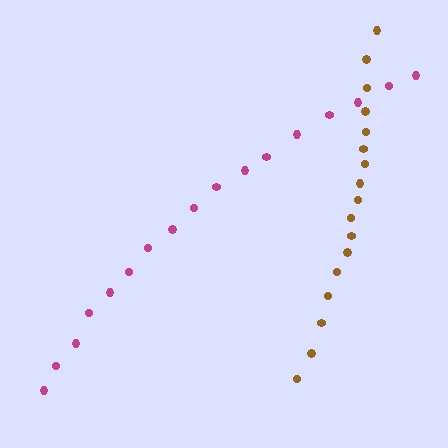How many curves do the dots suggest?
There are 2 distinct paths.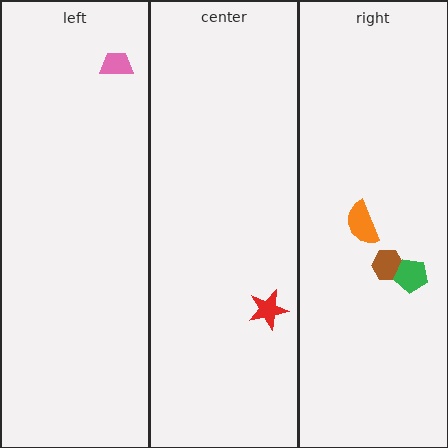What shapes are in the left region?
The pink trapezoid.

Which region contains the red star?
The center region.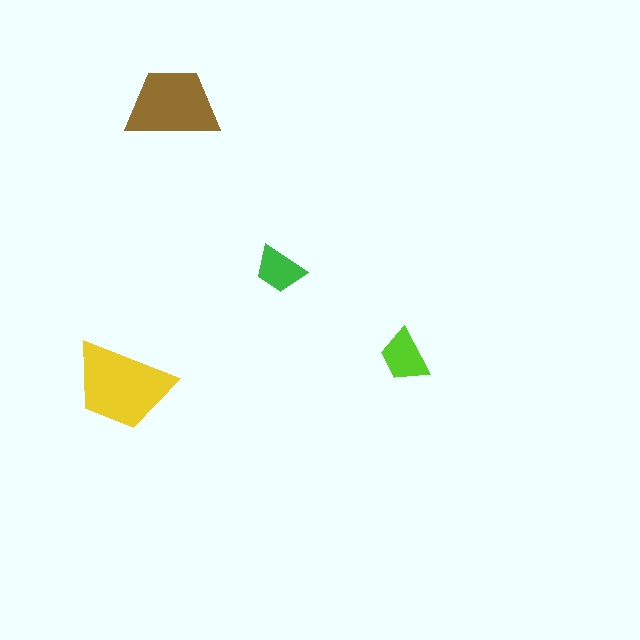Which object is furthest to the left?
The yellow trapezoid is leftmost.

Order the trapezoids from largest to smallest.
the yellow one, the brown one, the lime one, the green one.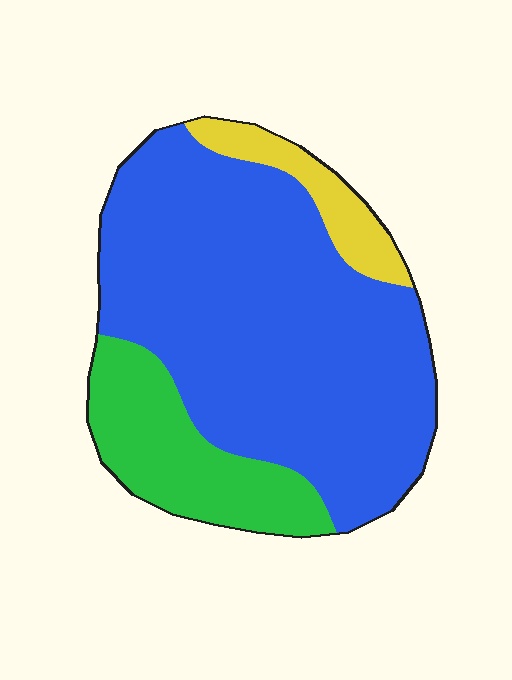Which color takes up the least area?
Yellow, at roughly 10%.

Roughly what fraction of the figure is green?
Green takes up about one fifth (1/5) of the figure.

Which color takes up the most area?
Blue, at roughly 70%.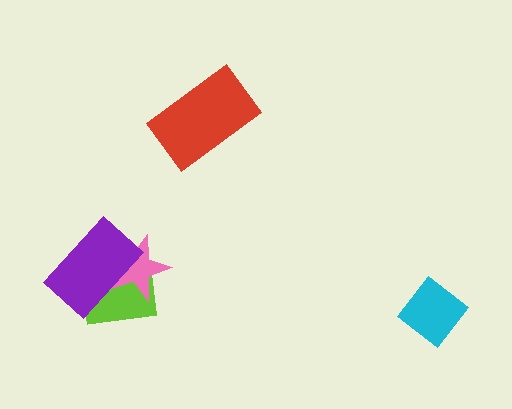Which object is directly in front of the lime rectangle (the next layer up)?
The pink star is directly in front of the lime rectangle.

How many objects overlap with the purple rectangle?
2 objects overlap with the purple rectangle.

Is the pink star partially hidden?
Yes, it is partially covered by another shape.